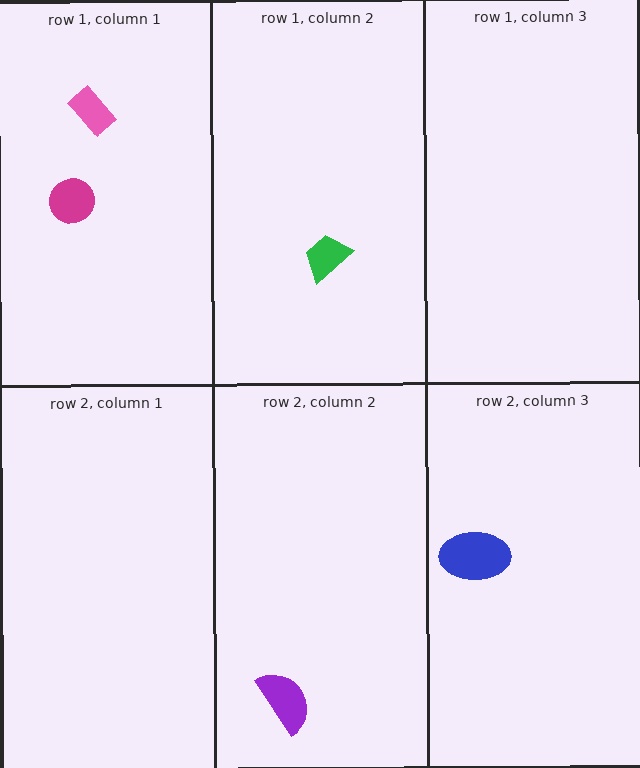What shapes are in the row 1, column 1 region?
The magenta circle, the pink rectangle.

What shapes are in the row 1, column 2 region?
The green trapezoid.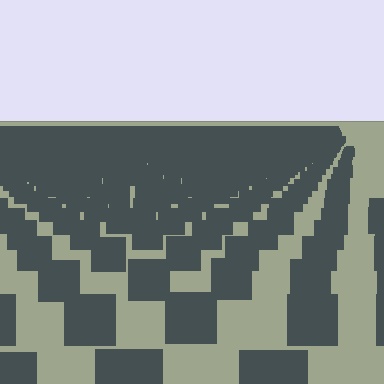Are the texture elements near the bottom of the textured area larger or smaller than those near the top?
Larger. Near the bottom, elements are closer to the viewer and appear at a bigger on-screen size.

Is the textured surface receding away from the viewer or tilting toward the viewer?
The surface is receding away from the viewer. Texture elements get smaller and denser toward the top.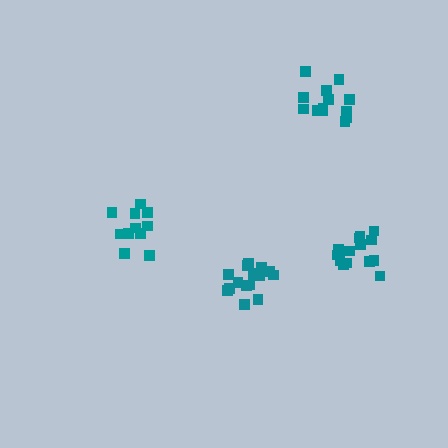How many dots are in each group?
Group 1: 16 dots, Group 2: 13 dots, Group 3: 11 dots, Group 4: 14 dots (54 total).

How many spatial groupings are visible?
There are 4 spatial groupings.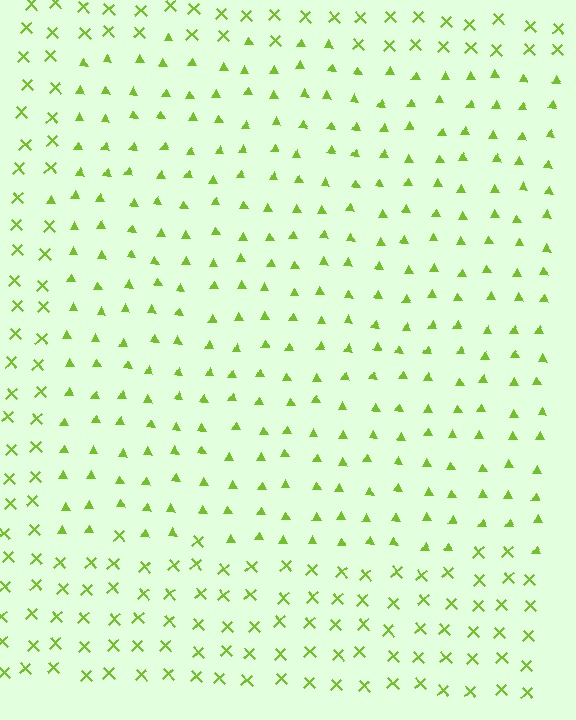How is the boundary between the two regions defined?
The boundary is defined by a change in element shape: triangles inside vs. X marks outside. All elements share the same color and spacing.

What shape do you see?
I see a rectangle.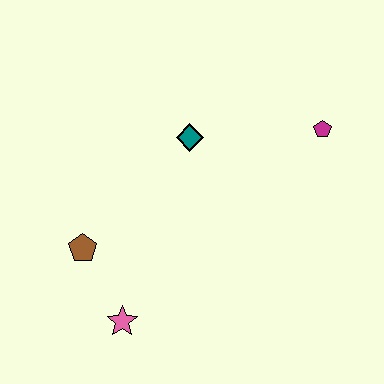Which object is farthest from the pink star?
The magenta pentagon is farthest from the pink star.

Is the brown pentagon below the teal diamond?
Yes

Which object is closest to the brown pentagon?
The pink star is closest to the brown pentagon.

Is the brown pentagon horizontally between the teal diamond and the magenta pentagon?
No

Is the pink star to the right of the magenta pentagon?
No